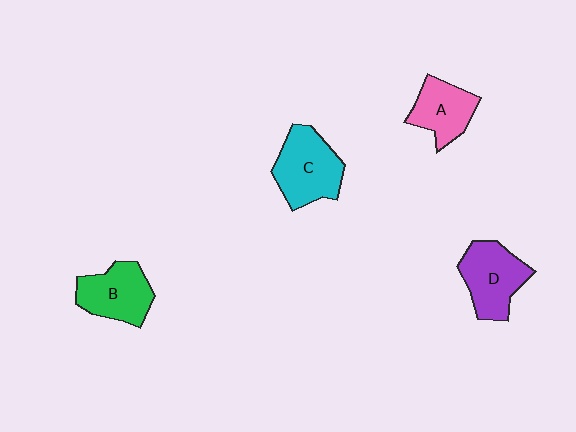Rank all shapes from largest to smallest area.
From largest to smallest: C (cyan), D (purple), B (green), A (pink).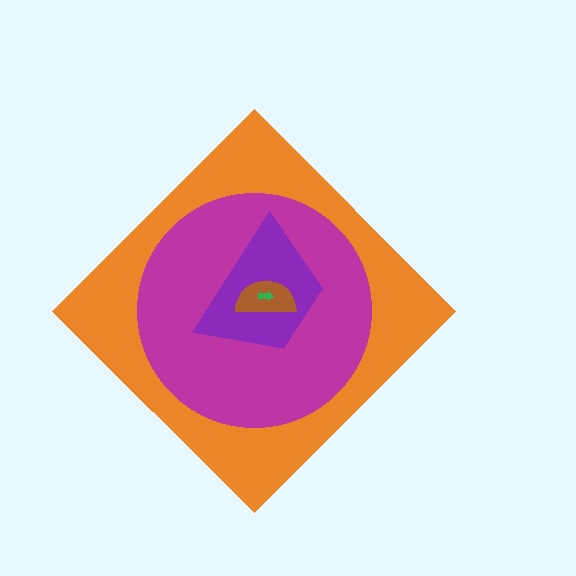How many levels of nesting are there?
5.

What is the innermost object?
The green arrow.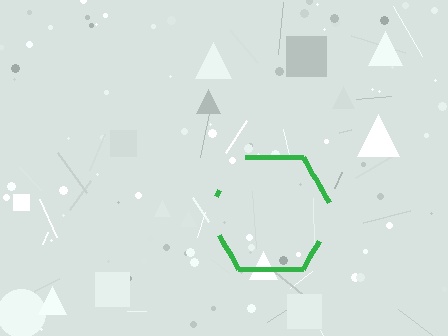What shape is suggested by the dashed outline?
The dashed outline suggests a hexagon.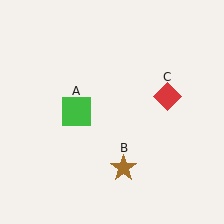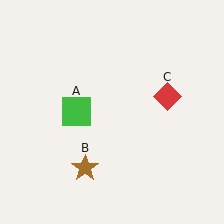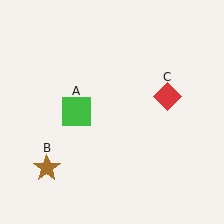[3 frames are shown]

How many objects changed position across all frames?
1 object changed position: brown star (object B).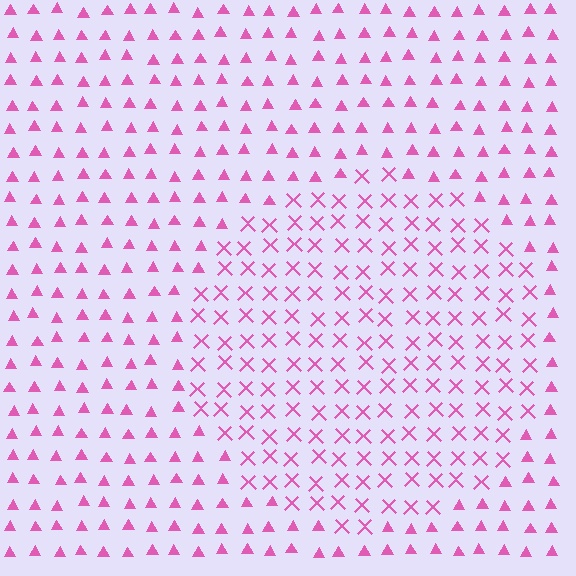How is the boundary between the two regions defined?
The boundary is defined by a change in element shape: X marks inside vs. triangles outside. All elements share the same color and spacing.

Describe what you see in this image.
The image is filled with small pink elements arranged in a uniform grid. A circle-shaped region contains X marks, while the surrounding area contains triangles. The boundary is defined purely by the change in element shape.